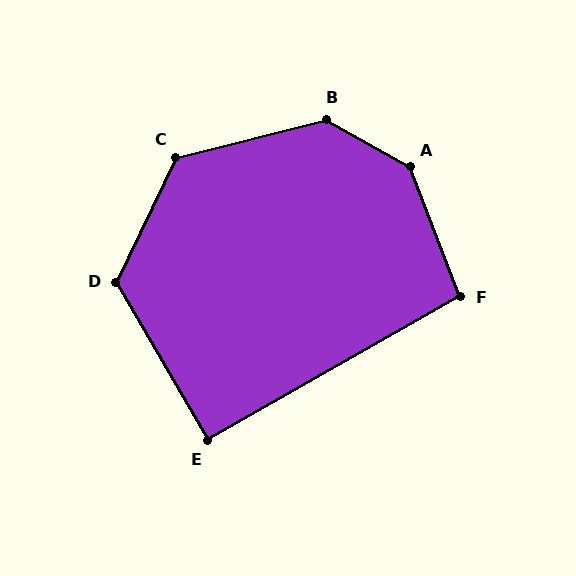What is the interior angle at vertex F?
Approximately 99 degrees (obtuse).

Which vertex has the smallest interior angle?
E, at approximately 91 degrees.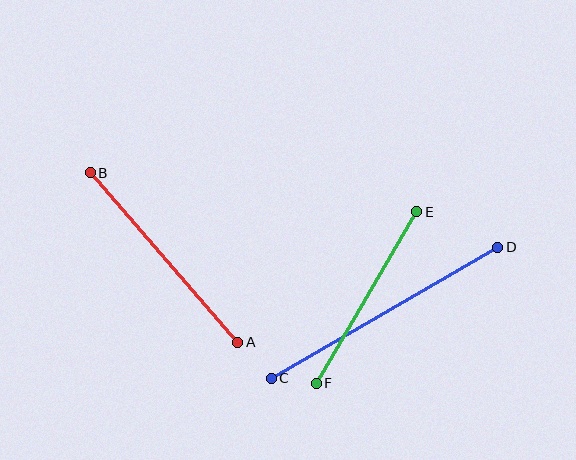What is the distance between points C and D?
The distance is approximately 262 pixels.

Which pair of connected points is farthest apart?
Points C and D are farthest apart.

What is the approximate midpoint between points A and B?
The midpoint is at approximately (164, 258) pixels.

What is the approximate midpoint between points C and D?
The midpoint is at approximately (385, 313) pixels.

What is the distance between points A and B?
The distance is approximately 225 pixels.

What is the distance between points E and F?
The distance is approximately 199 pixels.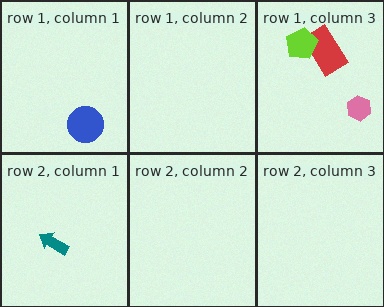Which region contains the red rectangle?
The row 1, column 3 region.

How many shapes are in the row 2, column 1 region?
1.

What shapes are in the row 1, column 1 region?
The blue circle.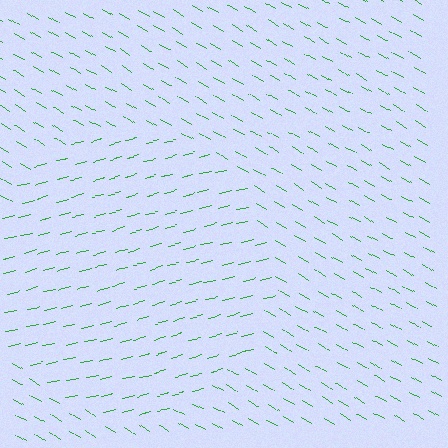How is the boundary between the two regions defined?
The boundary is defined purely by a change in line orientation (approximately 45 degrees difference). All lines are the same color and thickness.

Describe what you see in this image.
The image is filled with small green line segments. A circle region in the image has lines oriented differently from the surrounding lines, creating a visible texture boundary.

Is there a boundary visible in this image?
Yes, there is a texture boundary formed by a change in line orientation.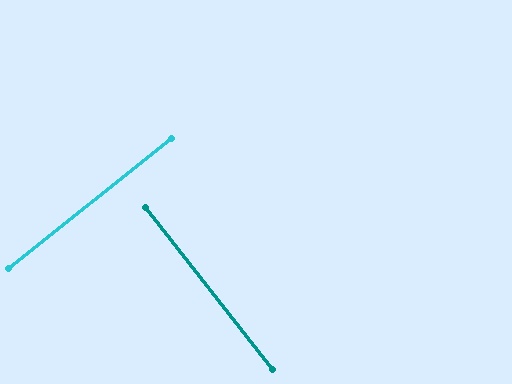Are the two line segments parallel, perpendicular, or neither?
Perpendicular — they meet at approximately 90°.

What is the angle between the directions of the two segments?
Approximately 90 degrees.